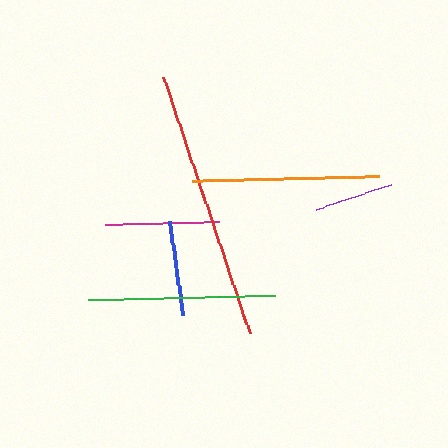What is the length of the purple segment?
The purple segment is approximately 80 pixels long.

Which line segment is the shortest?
The purple line is the shortest at approximately 80 pixels.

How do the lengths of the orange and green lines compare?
The orange and green lines are approximately the same length.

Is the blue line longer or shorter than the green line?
The green line is longer than the blue line.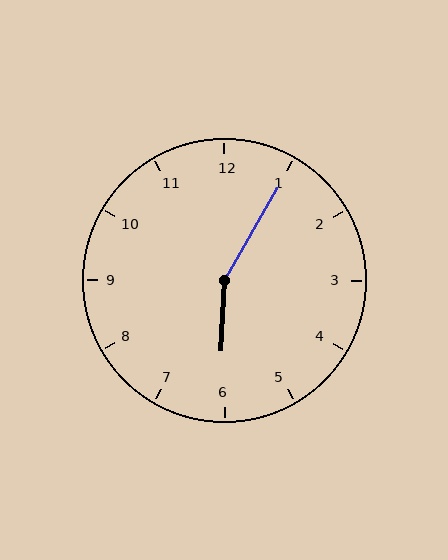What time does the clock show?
6:05.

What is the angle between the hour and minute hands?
Approximately 152 degrees.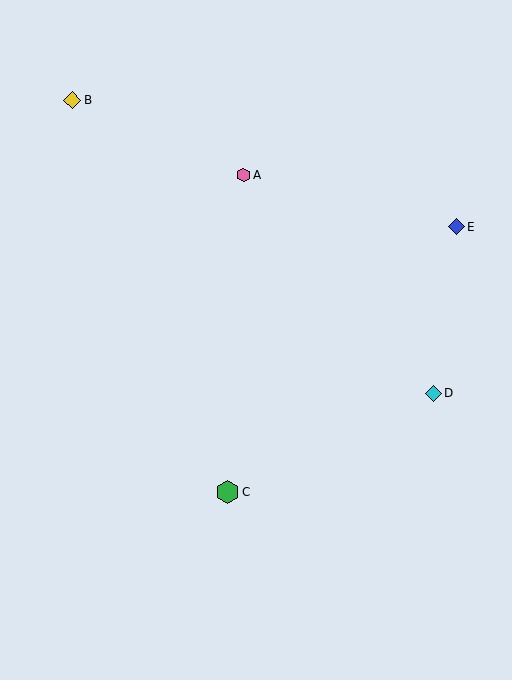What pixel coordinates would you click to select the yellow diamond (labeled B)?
Click at (72, 100) to select the yellow diamond B.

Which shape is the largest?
The green hexagon (labeled C) is the largest.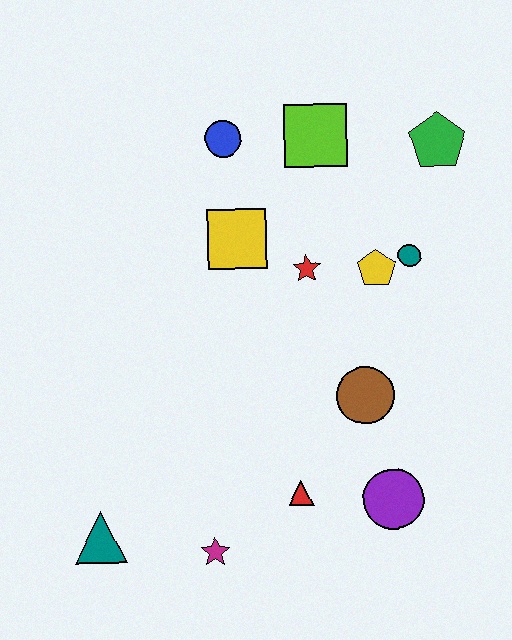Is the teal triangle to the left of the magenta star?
Yes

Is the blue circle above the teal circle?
Yes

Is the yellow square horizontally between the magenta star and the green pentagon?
Yes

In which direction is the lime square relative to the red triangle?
The lime square is above the red triangle.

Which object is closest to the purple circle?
The red triangle is closest to the purple circle.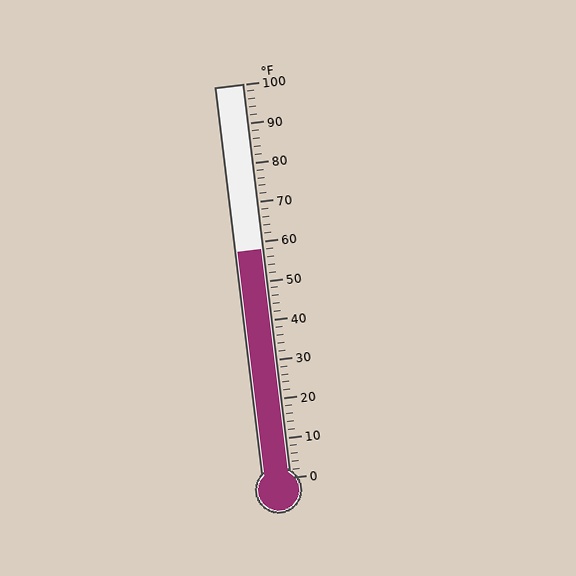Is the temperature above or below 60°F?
The temperature is below 60°F.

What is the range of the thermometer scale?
The thermometer scale ranges from 0°F to 100°F.